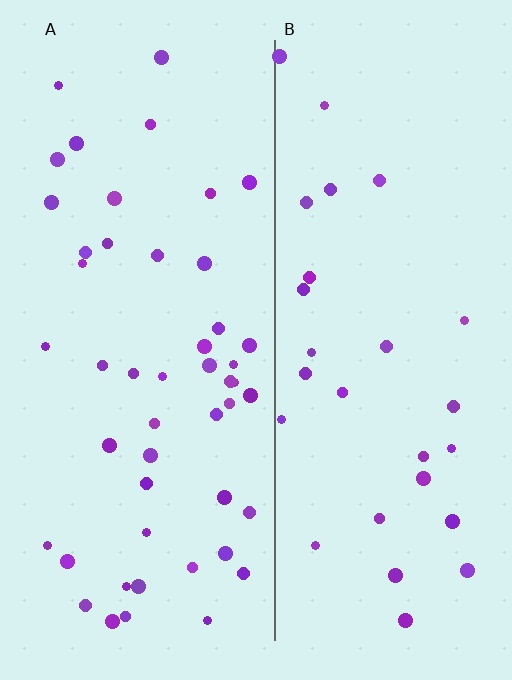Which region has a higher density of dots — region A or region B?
A (the left).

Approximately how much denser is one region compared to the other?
Approximately 1.7× — region A over region B.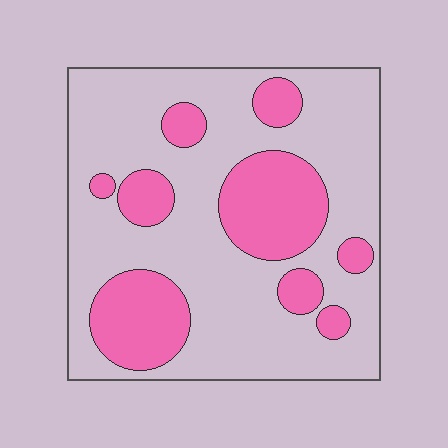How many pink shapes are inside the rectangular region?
9.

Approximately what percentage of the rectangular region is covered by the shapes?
Approximately 30%.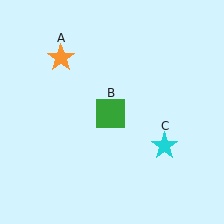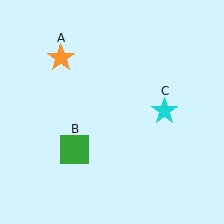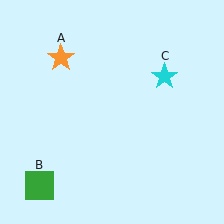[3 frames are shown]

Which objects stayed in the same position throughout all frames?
Orange star (object A) remained stationary.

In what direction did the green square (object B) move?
The green square (object B) moved down and to the left.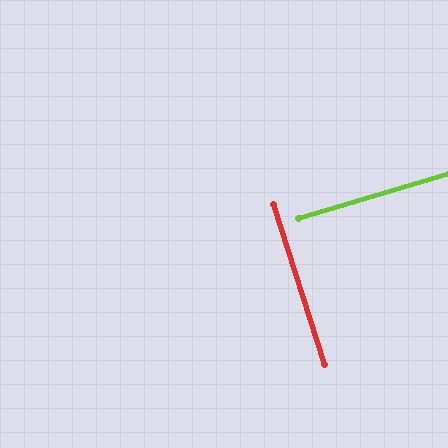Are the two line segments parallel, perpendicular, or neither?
Perpendicular — they meet at approximately 89°.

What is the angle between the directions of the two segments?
Approximately 89 degrees.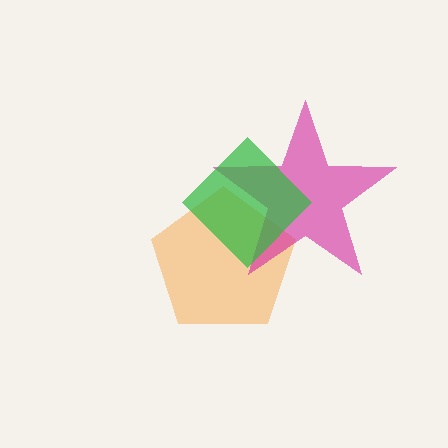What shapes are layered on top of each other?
The layered shapes are: an orange pentagon, a magenta star, a green diamond.